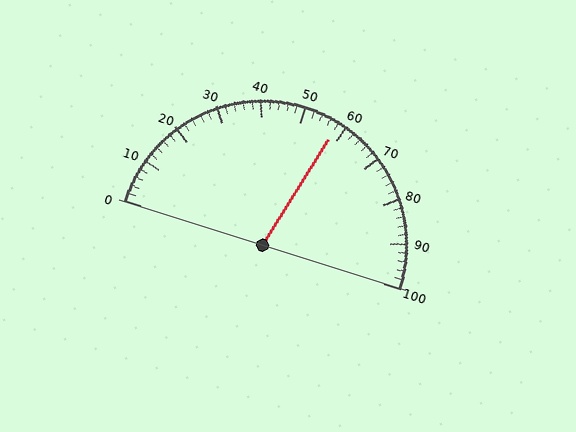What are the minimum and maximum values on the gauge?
The gauge ranges from 0 to 100.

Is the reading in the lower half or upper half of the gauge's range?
The reading is in the upper half of the range (0 to 100).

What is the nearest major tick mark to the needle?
The nearest major tick mark is 60.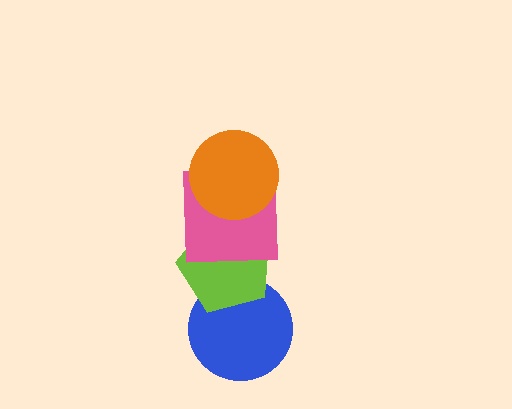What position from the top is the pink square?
The pink square is 2nd from the top.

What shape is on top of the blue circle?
The lime pentagon is on top of the blue circle.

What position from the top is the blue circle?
The blue circle is 4th from the top.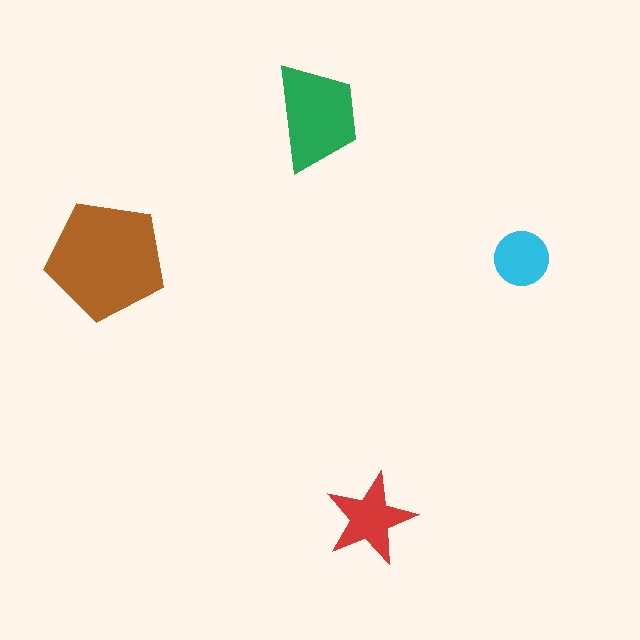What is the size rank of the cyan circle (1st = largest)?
4th.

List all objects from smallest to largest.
The cyan circle, the red star, the green trapezoid, the brown pentagon.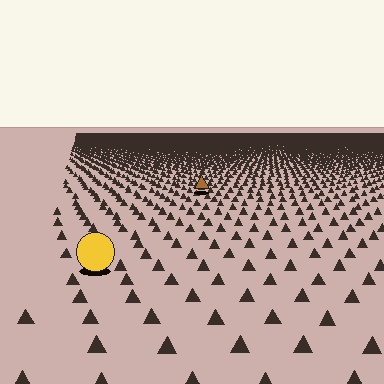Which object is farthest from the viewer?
The brown triangle is farthest from the viewer. It appears smaller and the ground texture around it is denser.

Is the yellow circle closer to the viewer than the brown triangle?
Yes. The yellow circle is closer — you can tell from the texture gradient: the ground texture is coarser near it.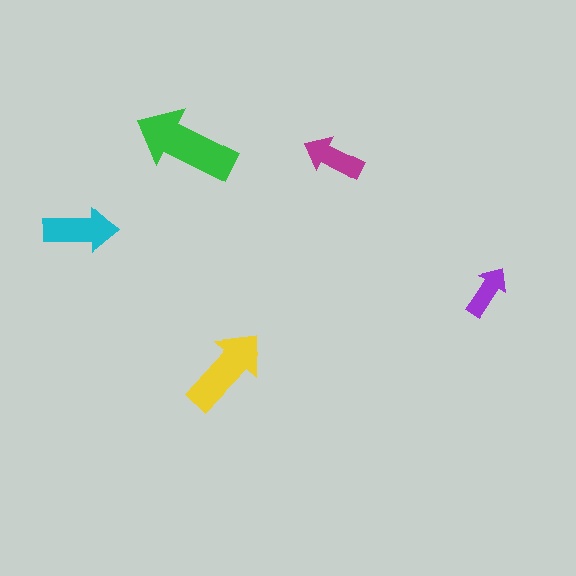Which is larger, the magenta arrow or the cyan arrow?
The cyan one.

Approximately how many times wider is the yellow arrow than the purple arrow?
About 1.5 times wider.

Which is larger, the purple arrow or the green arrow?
The green one.